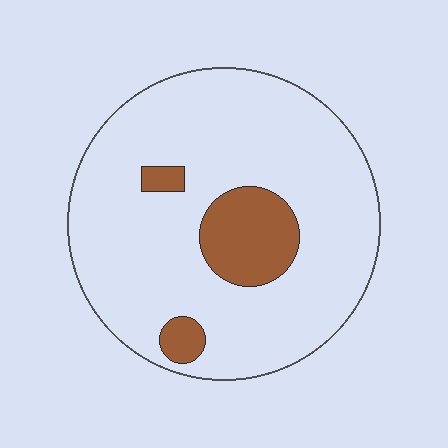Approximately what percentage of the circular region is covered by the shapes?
Approximately 15%.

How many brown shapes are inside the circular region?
3.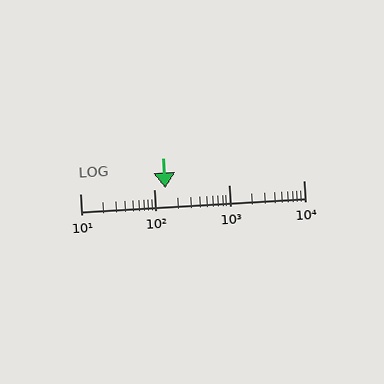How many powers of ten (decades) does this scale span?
The scale spans 3 decades, from 10 to 10000.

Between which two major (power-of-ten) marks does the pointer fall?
The pointer is between 100 and 1000.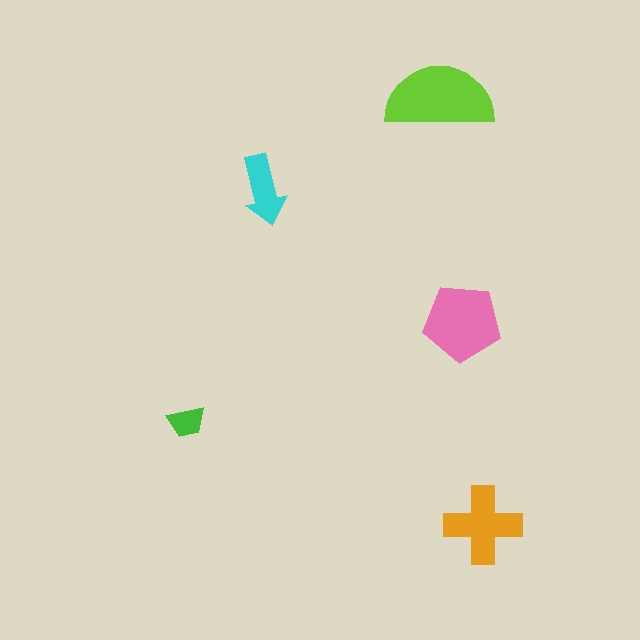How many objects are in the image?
There are 5 objects in the image.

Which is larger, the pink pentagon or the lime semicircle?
The lime semicircle.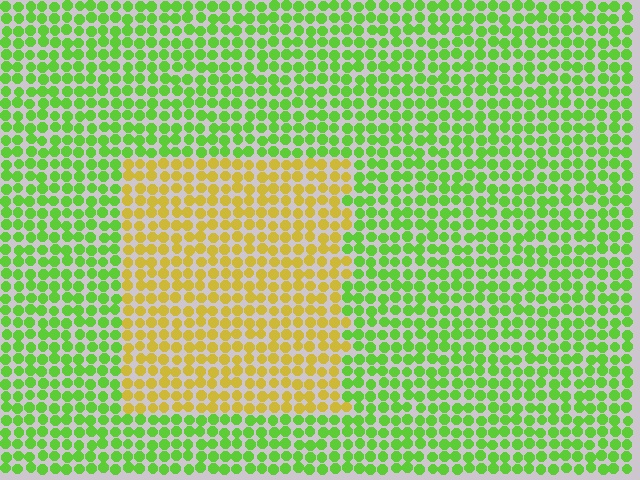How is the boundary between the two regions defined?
The boundary is defined purely by a slight shift in hue (about 53 degrees). Spacing, size, and orientation are identical on both sides.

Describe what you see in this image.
The image is filled with small lime elements in a uniform arrangement. A rectangle-shaped region is visible where the elements are tinted to a slightly different hue, forming a subtle color boundary.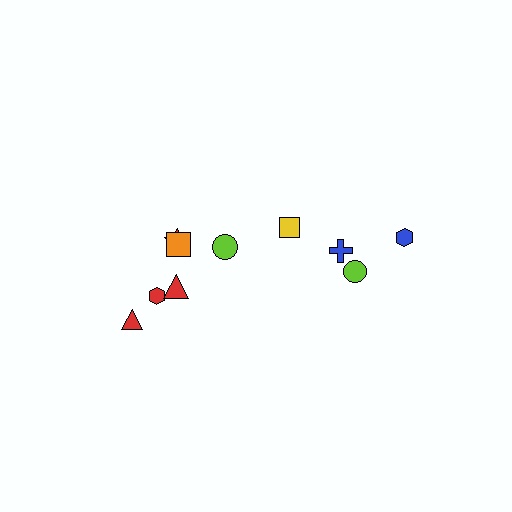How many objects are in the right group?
There are 4 objects.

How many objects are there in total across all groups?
There are 10 objects.